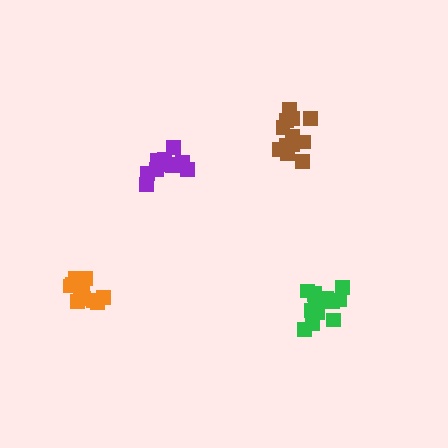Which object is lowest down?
The green cluster is bottommost.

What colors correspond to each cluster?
The clusters are colored: brown, green, purple, orange.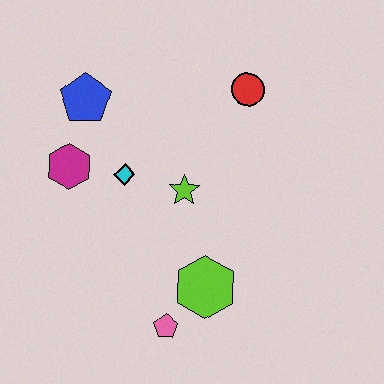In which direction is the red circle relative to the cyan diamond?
The red circle is to the right of the cyan diamond.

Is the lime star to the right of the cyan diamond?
Yes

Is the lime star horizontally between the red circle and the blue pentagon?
Yes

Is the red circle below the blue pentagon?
No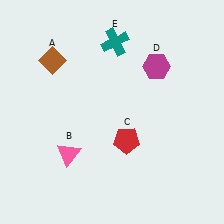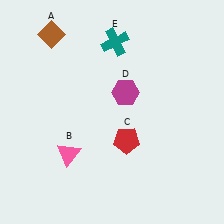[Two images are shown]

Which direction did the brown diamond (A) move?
The brown diamond (A) moved up.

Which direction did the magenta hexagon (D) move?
The magenta hexagon (D) moved left.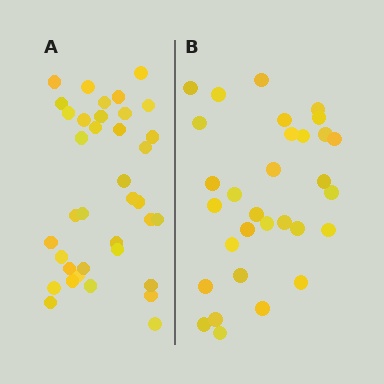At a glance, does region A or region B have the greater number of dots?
Region A (the left region) has more dots.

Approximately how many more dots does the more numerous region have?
Region A has about 6 more dots than region B.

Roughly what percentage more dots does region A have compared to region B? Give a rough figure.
About 20% more.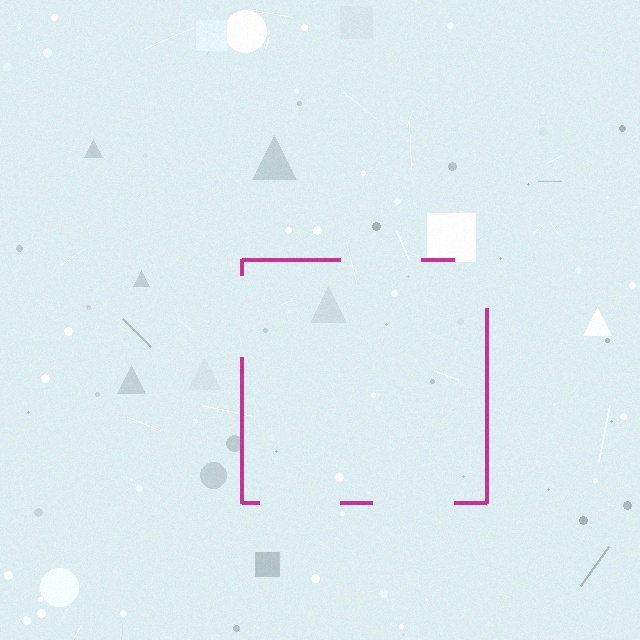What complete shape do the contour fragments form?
The contour fragments form a square.